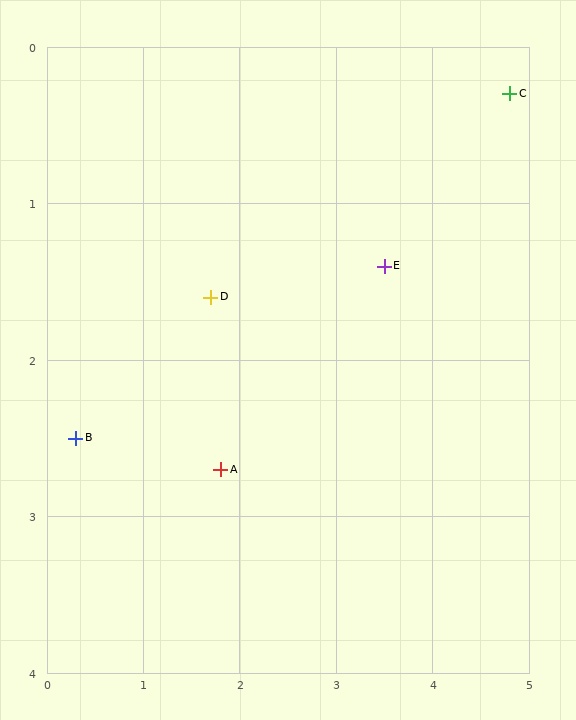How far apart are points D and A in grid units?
Points D and A are about 1.1 grid units apart.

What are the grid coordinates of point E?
Point E is at approximately (3.5, 1.4).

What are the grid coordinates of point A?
Point A is at approximately (1.8, 2.7).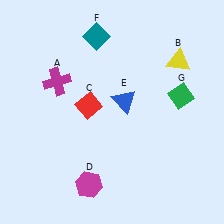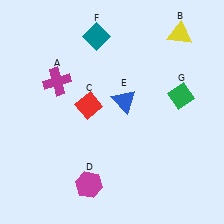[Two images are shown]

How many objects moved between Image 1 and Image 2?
1 object moved between the two images.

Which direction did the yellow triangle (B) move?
The yellow triangle (B) moved up.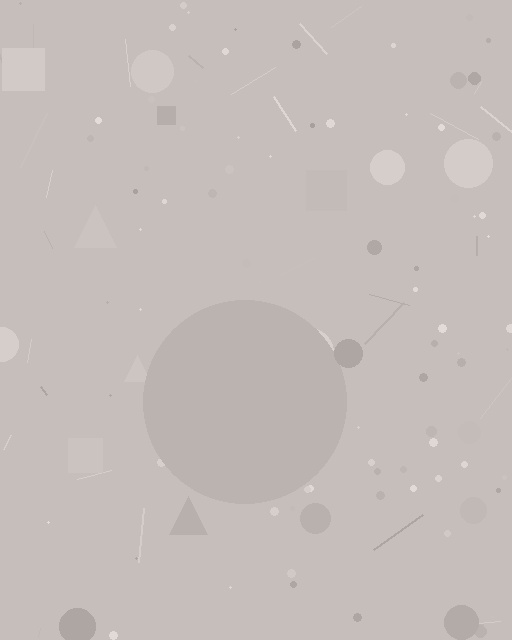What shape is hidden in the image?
A circle is hidden in the image.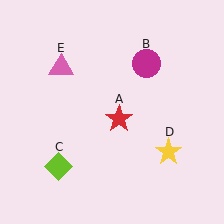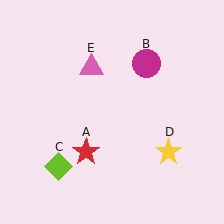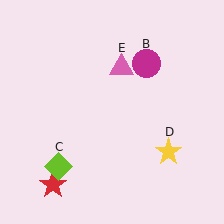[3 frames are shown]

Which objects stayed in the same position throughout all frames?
Magenta circle (object B) and lime diamond (object C) and yellow star (object D) remained stationary.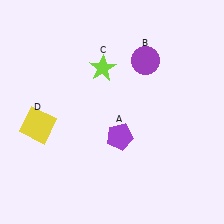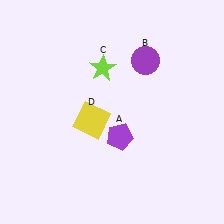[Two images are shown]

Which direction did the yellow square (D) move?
The yellow square (D) moved right.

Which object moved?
The yellow square (D) moved right.